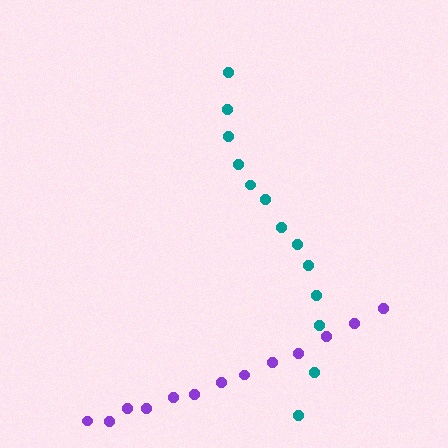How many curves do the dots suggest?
There are 2 distinct paths.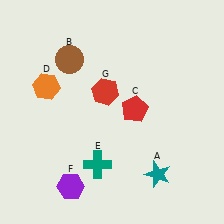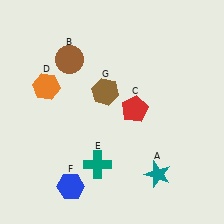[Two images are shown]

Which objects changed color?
F changed from purple to blue. G changed from red to brown.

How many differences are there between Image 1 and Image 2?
There are 2 differences between the two images.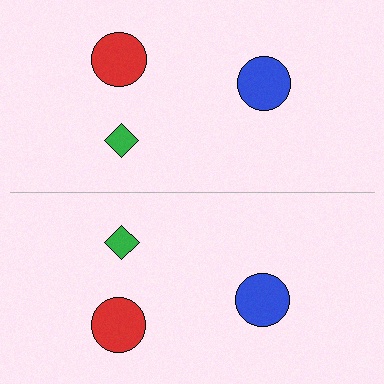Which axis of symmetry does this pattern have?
The pattern has a horizontal axis of symmetry running through the center of the image.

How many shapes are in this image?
There are 6 shapes in this image.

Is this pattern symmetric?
Yes, this pattern has bilateral (reflection) symmetry.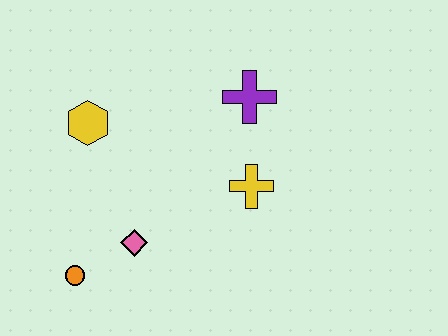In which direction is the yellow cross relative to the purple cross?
The yellow cross is below the purple cross.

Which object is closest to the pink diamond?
The orange circle is closest to the pink diamond.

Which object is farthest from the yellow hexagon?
The yellow cross is farthest from the yellow hexagon.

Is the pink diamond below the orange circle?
No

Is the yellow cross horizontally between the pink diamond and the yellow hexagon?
No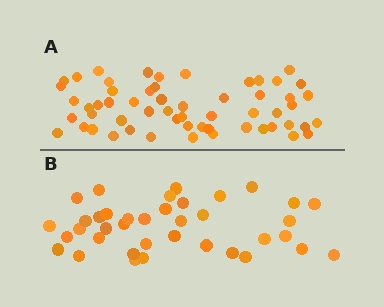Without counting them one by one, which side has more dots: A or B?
Region A (the top region) has more dots.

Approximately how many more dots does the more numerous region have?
Region A has approximately 20 more dots than region B.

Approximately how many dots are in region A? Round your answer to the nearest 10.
About 60 dots. (The exact count is 57, which rounds to 60.)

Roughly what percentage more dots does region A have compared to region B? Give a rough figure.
About 50% more.